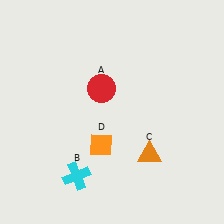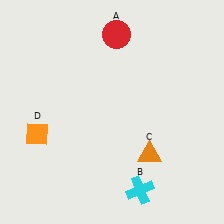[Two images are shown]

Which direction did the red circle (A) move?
The red circle (A) moved up.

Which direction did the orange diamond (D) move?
The orange diamond (D) moved left.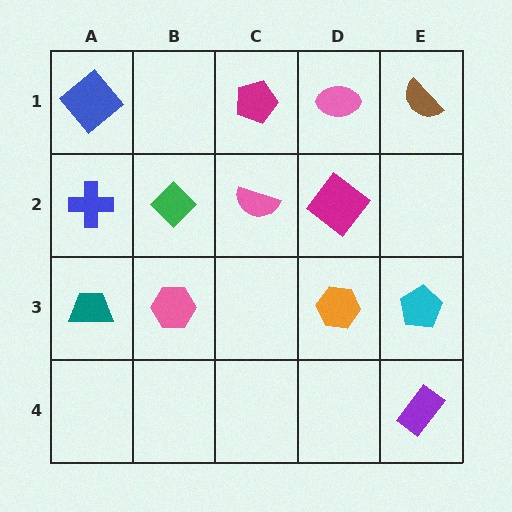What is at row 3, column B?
A pink hexagon.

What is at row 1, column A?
A blue diamond.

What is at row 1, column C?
A magenta pentagon.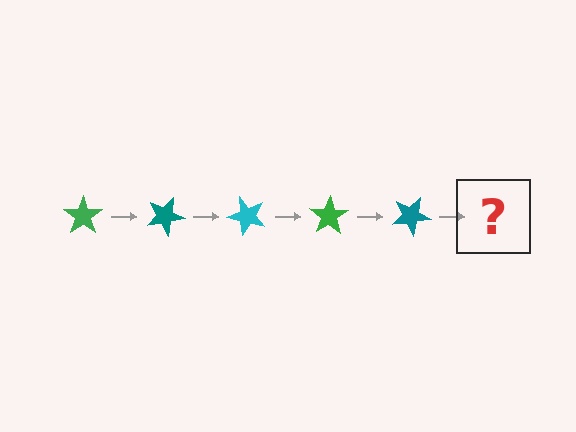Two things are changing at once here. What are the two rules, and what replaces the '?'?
The two rules are that it rotates 25 degrees each step and the color cycles through green, teal, and cyan. The '?' should be a cyan star, rotated 125 degrees from the start.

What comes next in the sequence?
The next element should be a cyan star, rotated 125 degrees from the start.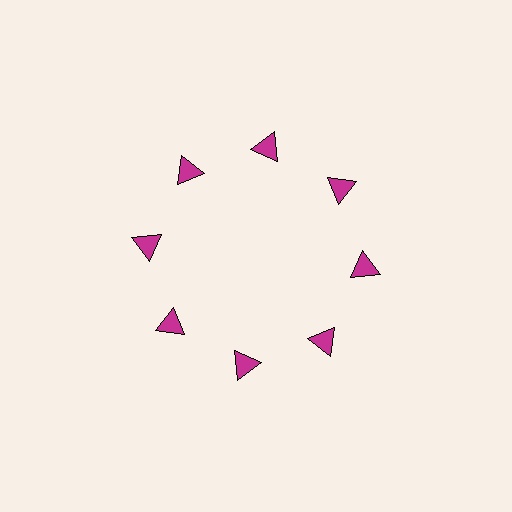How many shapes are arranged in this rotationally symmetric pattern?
There are 8 shapes, arranged in 8 groups of 1.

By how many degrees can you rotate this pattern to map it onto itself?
The pattern maps onto itself every 45 degrees of rotation.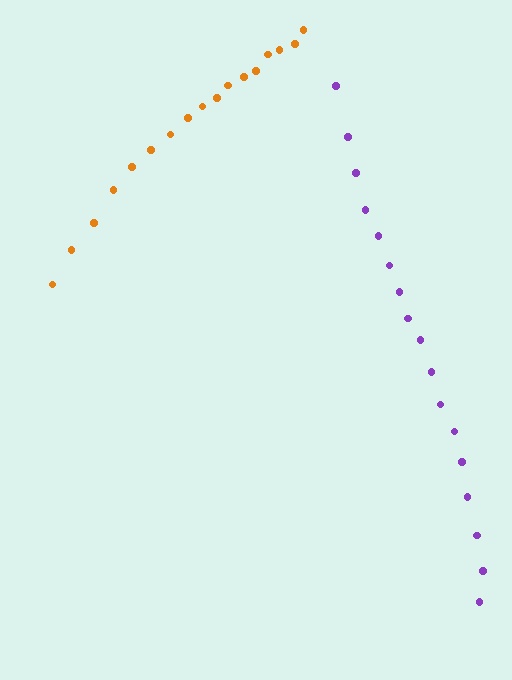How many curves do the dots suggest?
There are 2 distinct paths.